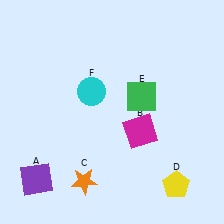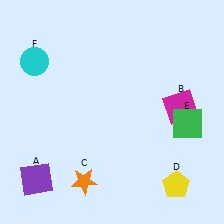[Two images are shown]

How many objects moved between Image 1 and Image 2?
3 objects moved between the two images.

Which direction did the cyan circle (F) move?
The cyan circle (F) moved left.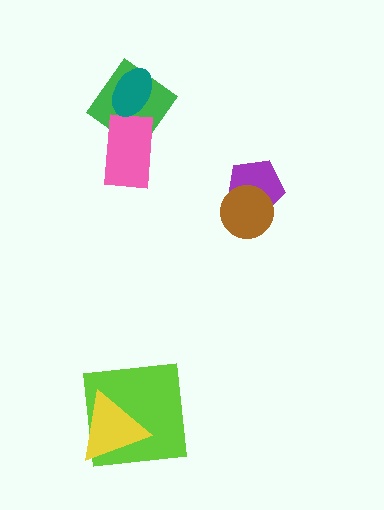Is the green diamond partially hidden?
Yes, it is partially covered by another shape.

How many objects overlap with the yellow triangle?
1 object overlaps with the yellow triangle.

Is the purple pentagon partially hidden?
Yes, it is partially covered by another shape.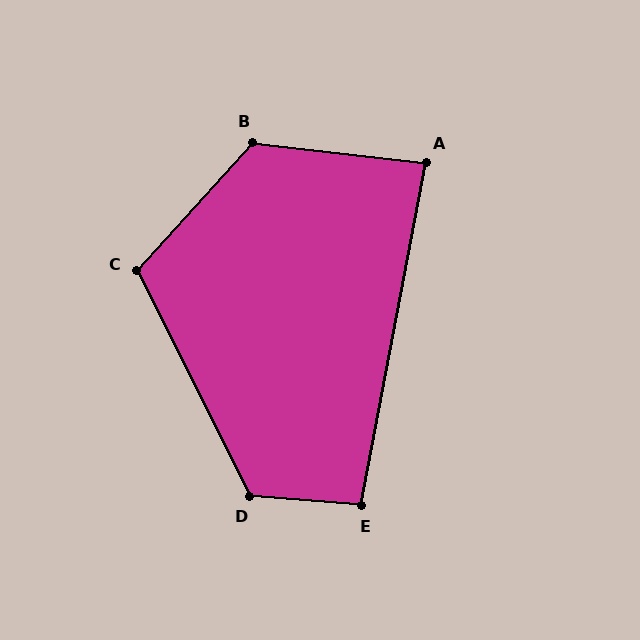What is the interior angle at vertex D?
Approximately 121 degrees (obtuse).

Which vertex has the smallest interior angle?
A, at approximately 86 degrees.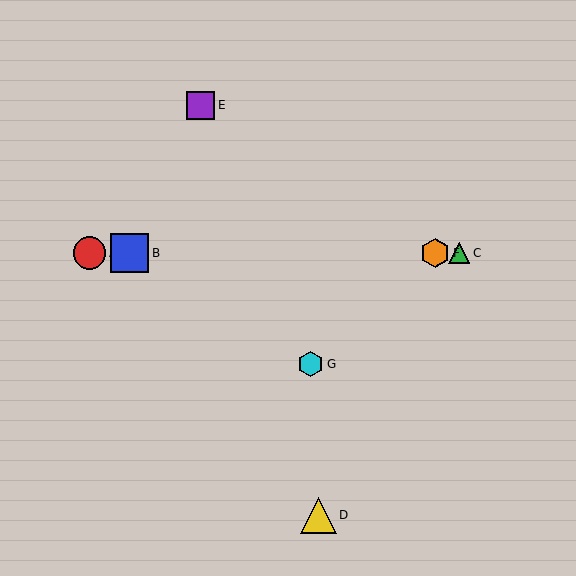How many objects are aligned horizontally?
4 objects (A, B, C, F) are aligned horizontally.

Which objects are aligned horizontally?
Objects A, B, C, F are aligned horizontally.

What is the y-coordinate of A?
Object A is at y≈253.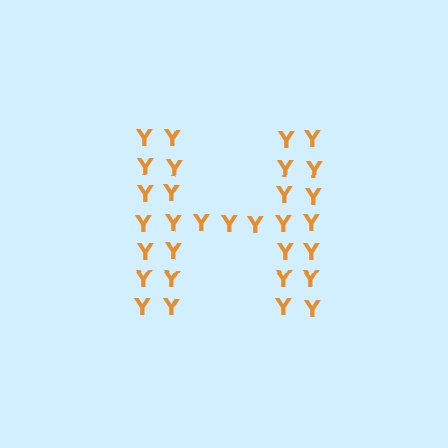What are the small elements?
The small elements are letter Y's.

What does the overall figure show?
The overall figure shows the letter H.